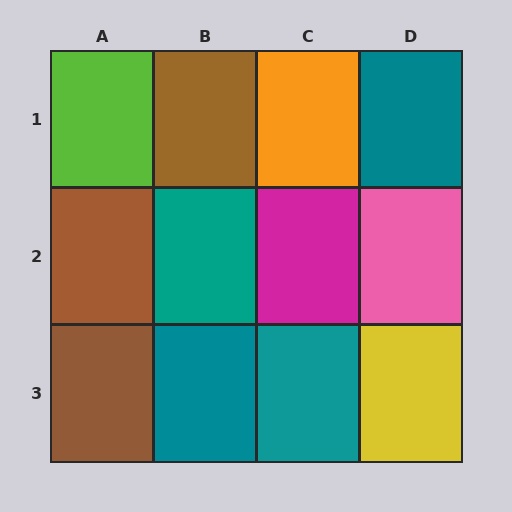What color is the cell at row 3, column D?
Yellow.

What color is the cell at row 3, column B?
Teal.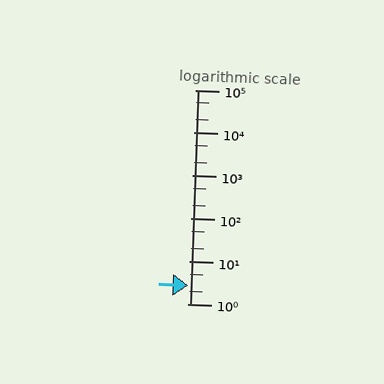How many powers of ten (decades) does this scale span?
The scale spans 5 decades, from 1 to 100000.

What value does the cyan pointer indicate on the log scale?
The pointer indicates approximately 2.7.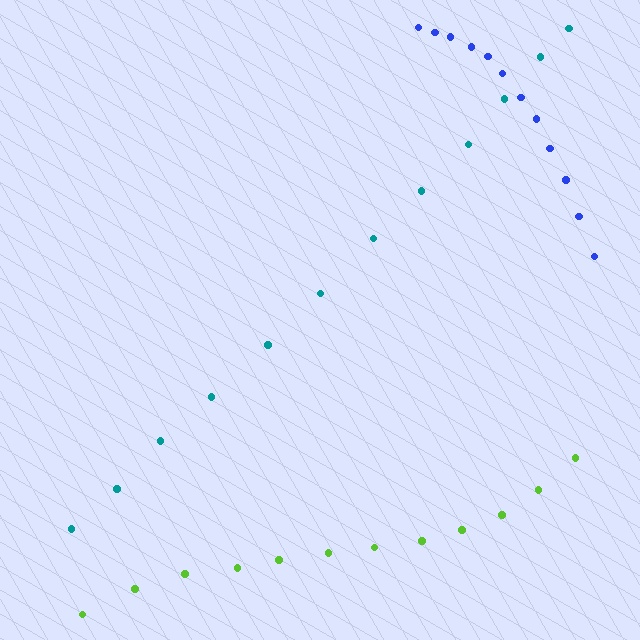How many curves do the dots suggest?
There are 3 distinct paths.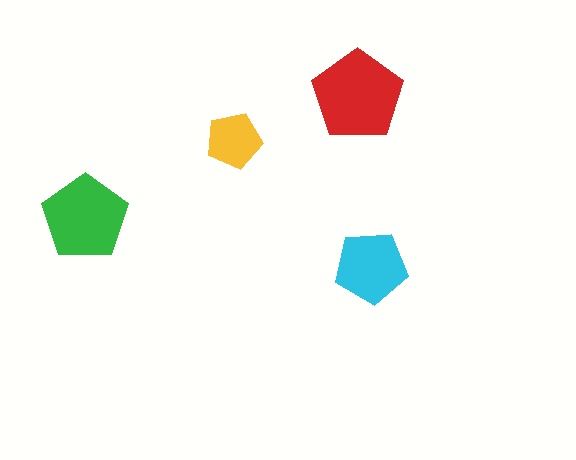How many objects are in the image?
There are 4 objects in the image.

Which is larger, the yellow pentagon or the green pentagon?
The green one.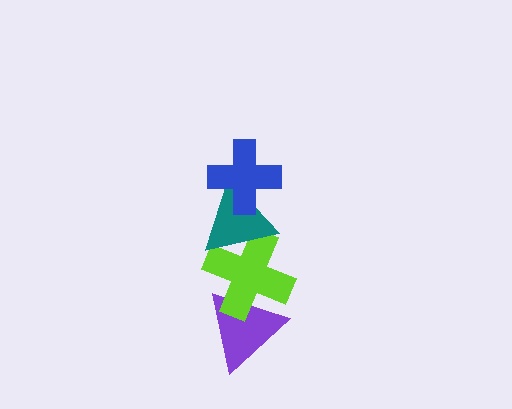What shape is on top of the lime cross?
The teal triangle is on top of the lime cross.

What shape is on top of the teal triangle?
The blue cross is on top of the teal triangle.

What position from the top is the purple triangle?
The purple triangle is 4th from the top.